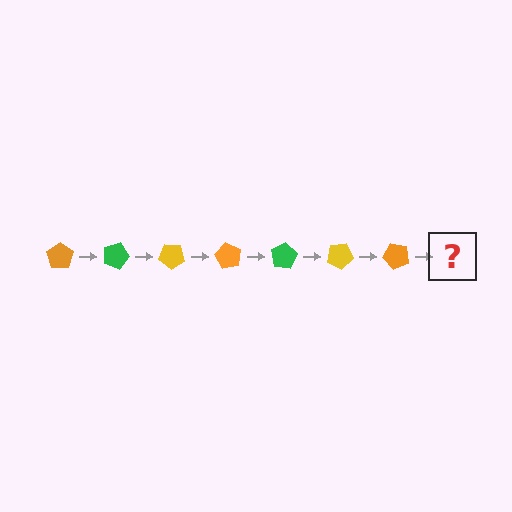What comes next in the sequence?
The next element should be a green pentagon, rotated 140 degrees from the start.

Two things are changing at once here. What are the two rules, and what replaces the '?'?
The two rules are that it rotates 20 degrees each step and the color cycles through orange, green, and yellow. The '?' should be a green pentagon, rotated 140 degrees from the start.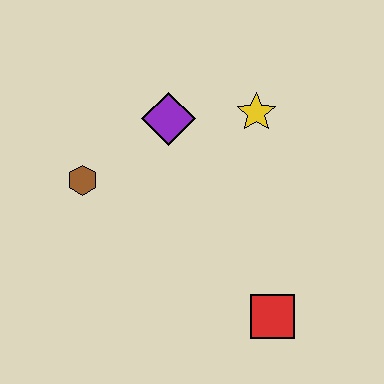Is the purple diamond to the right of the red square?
No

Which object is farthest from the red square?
The brown hexagon is farthest from the red square.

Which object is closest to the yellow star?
The purple diamond is closest to the yellow star.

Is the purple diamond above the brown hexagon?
Yes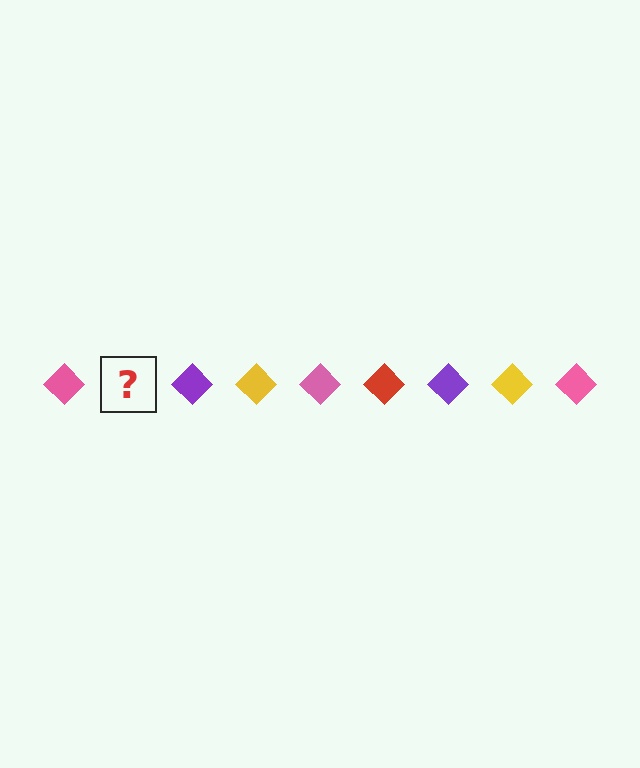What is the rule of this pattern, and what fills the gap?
The rule is that the pattern cycles through pink, red, purple, yellow diamonds. The gap should be filled with a red diamond.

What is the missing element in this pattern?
The missing element is a red diamond.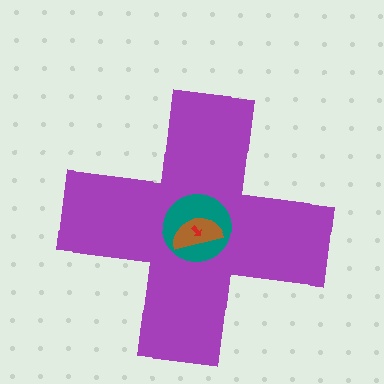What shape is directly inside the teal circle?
The brown semicircle.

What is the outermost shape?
The purple cross.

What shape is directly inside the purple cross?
The teal circle.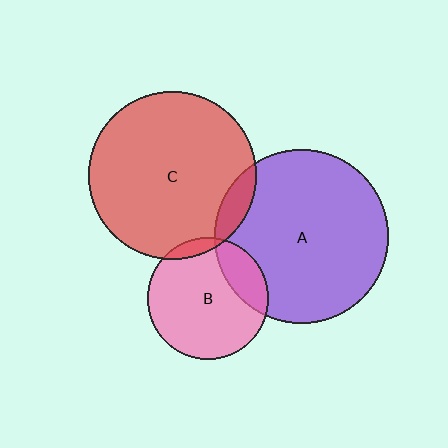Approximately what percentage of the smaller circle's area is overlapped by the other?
Approximately 10%.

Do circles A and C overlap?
Yes.